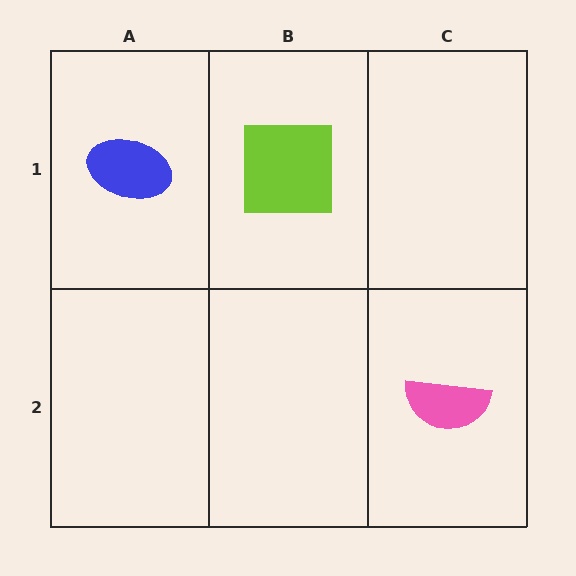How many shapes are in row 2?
1 shape.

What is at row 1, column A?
A blue ellipse.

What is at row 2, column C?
A pink semicircle.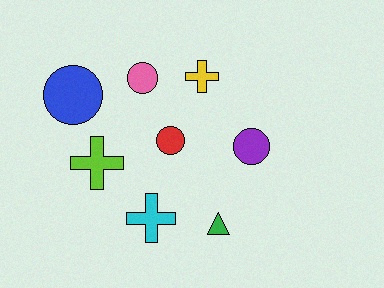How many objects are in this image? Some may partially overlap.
There are 8 objects.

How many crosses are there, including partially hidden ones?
There are 3 crosses.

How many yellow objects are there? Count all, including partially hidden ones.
There is 1 yellow object.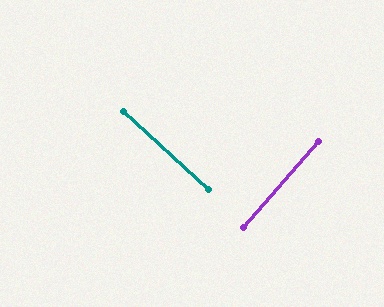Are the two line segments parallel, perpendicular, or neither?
Perpendicular — they meet at approximately 89°.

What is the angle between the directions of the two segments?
Approximately 89 degrees.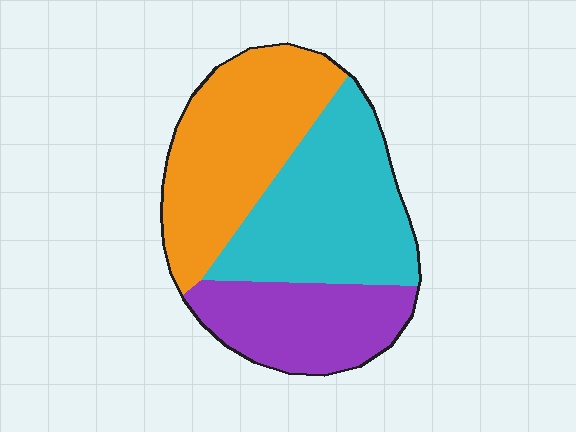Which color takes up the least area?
Purple, at roughly 25%.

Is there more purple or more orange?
Orange.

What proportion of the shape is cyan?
Cyan covers 38% of the shape.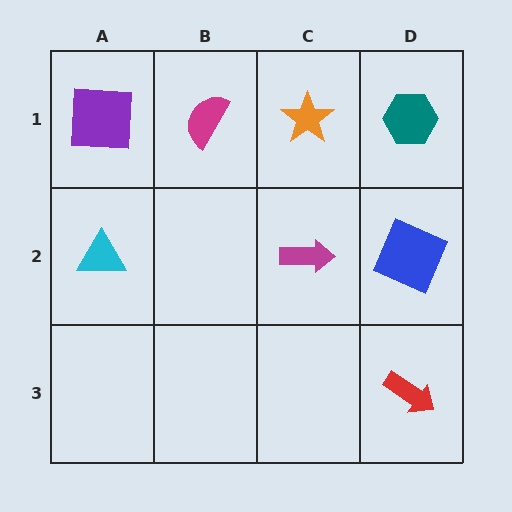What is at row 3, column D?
A red arrow.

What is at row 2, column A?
A cyan triangle.